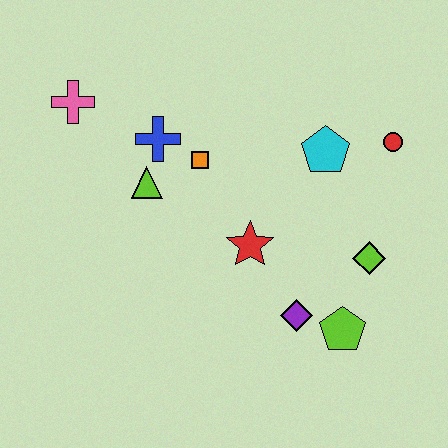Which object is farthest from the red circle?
The pink cross is farthest from the red circle.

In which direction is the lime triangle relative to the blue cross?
The lime triangle is below the blue cross.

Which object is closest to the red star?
The purple diamond is closest to the red star.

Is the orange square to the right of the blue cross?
Yes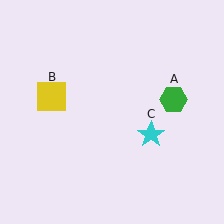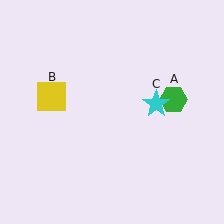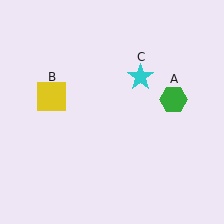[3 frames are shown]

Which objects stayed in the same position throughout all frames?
Green hexagon (object A) and yellow square (object B) remained stationary.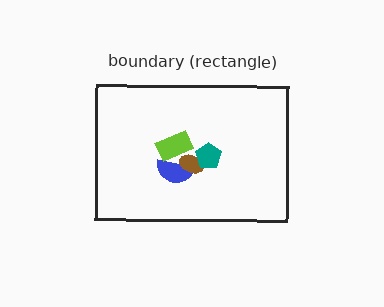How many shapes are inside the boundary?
4 inside, 0 outside.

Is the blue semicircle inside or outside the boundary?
Inside.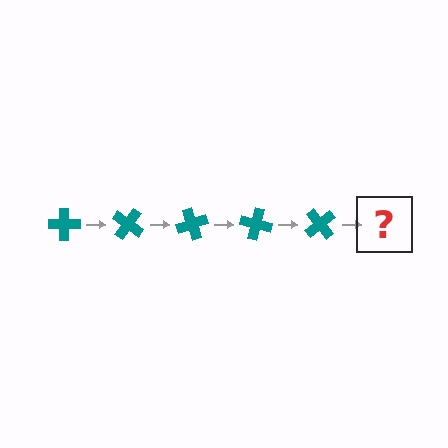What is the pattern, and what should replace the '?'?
The pattern is that the cross rotates 35 degrees each step. The '?' should be a teal cross rotated 175 degrees.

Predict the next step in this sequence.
The next step is a teal cross rotated 175 degrees.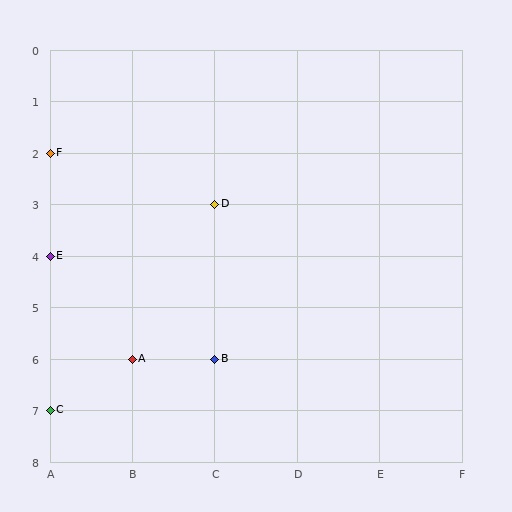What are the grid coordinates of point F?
Point F is at grid coordinates (A, 2).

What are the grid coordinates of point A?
Point A is at grid coordinates (B, 6).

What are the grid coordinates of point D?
Point D is at grid coordinates (C, 3).